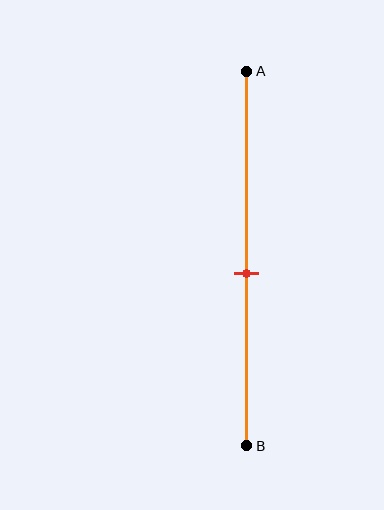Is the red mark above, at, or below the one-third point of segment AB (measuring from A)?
The red mark is below the one-third point of segment AB.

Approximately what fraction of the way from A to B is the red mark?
The red mark is approximately 55% of the way from A to B.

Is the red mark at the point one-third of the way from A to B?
No, the mark is at about 55% from A, not at the 33% one-third point.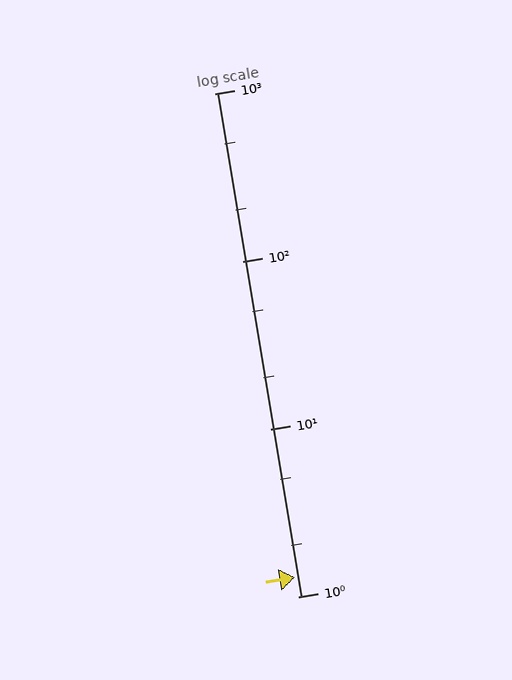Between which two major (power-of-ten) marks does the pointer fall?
The pointer is between 1 and 10.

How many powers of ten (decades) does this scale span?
The scale spans 3 decades, from 1 to 1000.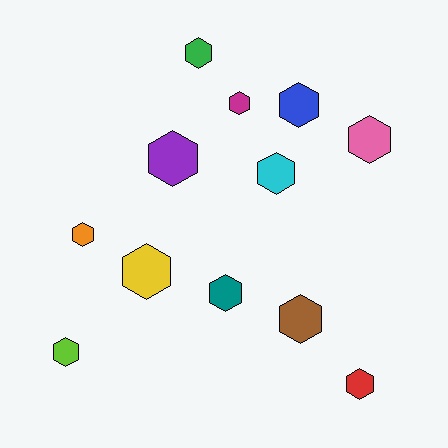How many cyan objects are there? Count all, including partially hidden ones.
There is 1 cyan object.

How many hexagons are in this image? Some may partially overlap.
There are 12 hexagons.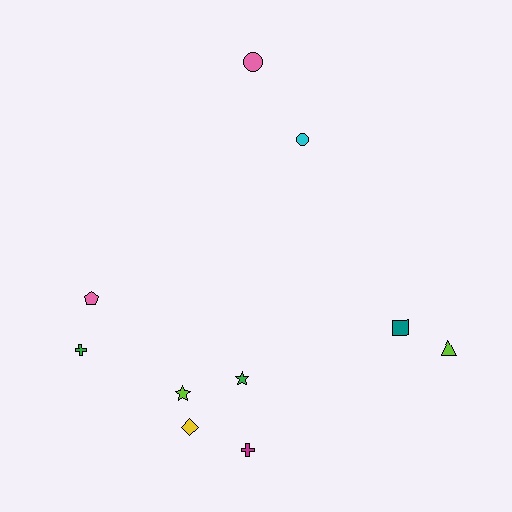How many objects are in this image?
There are 10 objects.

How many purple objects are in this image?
There are no purple objects.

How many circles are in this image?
There are 2 circles.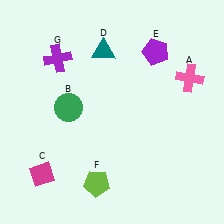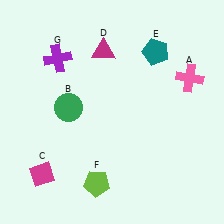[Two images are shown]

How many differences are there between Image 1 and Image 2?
There are 2 differences between the two images.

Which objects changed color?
D changed from teal to magenta. E changed from purple to teal.